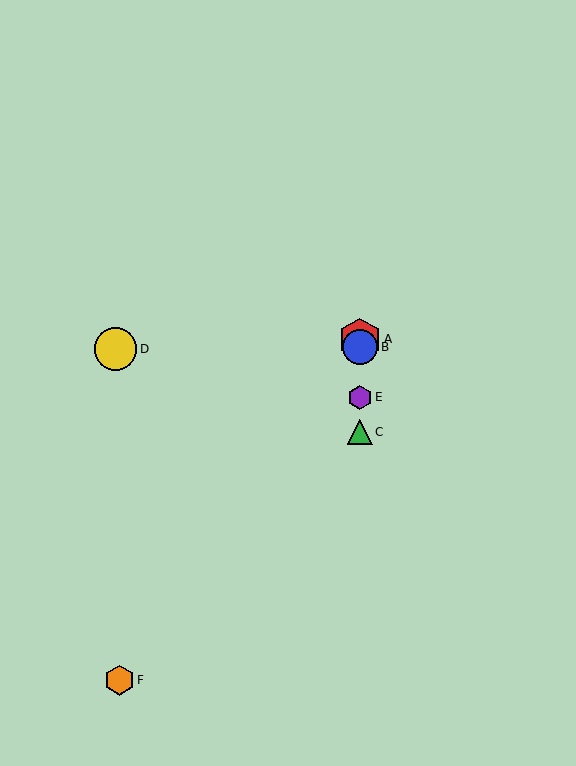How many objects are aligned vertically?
4 objects (A, B, C, E) are aligned vertically.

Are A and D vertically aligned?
No, A is at x≈360 and D is at x≈116.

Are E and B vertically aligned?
Yes, both are at x≈360.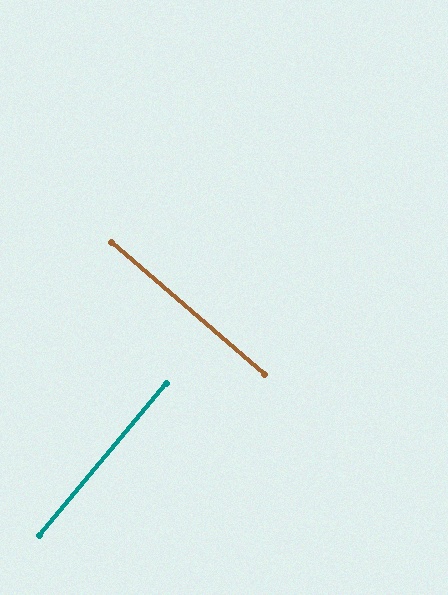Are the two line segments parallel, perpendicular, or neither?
Perpendicular — they meet at approximately 89°.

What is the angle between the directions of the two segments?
Approximately 89 degrees.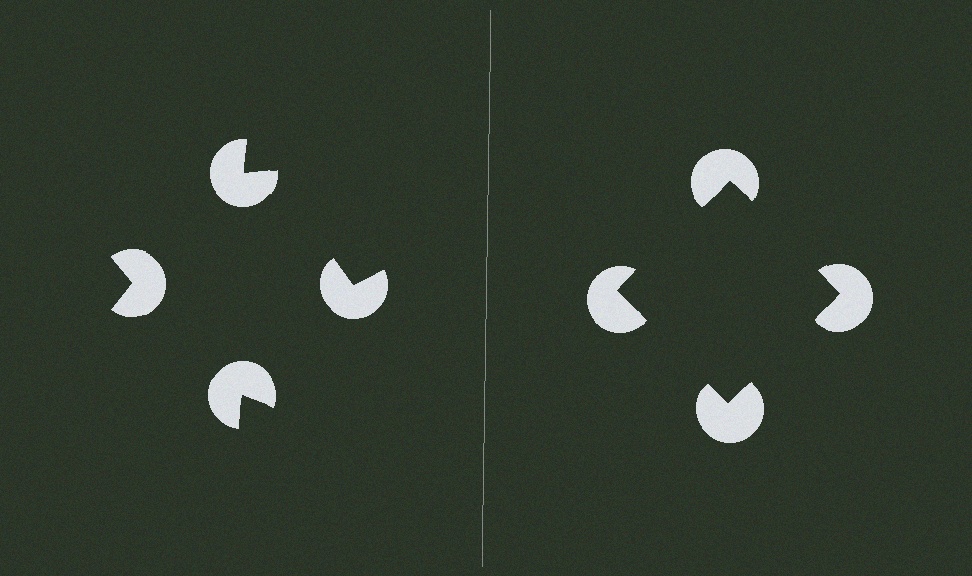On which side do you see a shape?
An illusory square appears on the right side. On the left side the wedge cuts are rotated, so no coherent shape forms.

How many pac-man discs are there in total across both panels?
8 — 4 on each side.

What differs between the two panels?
The pac-man discs are positioned identically on both sides; only the wedge orientations differ. On the right they align to a square; on the left they are misaligned.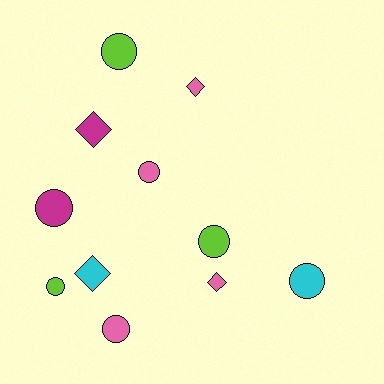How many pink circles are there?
There are 2 pink circles.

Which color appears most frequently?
Pink, with 4 objects.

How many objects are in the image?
There are 11 objects.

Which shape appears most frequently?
Circle, with 7 objects.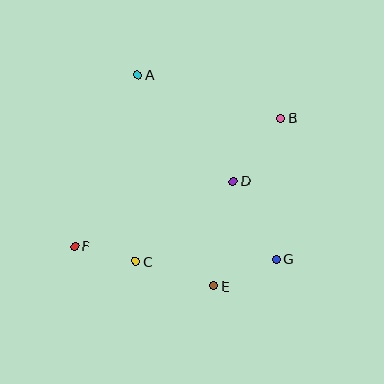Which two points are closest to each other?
Points C and F are closest to each other.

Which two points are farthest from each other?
Points B and F are farthest from each other.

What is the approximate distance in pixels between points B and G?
The distance between B and G is approximately 141 pixels.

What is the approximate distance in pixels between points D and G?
The distance between D and G is approximately 89 pixels.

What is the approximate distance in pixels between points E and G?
The distance between E and G is approximately 68 pixels.